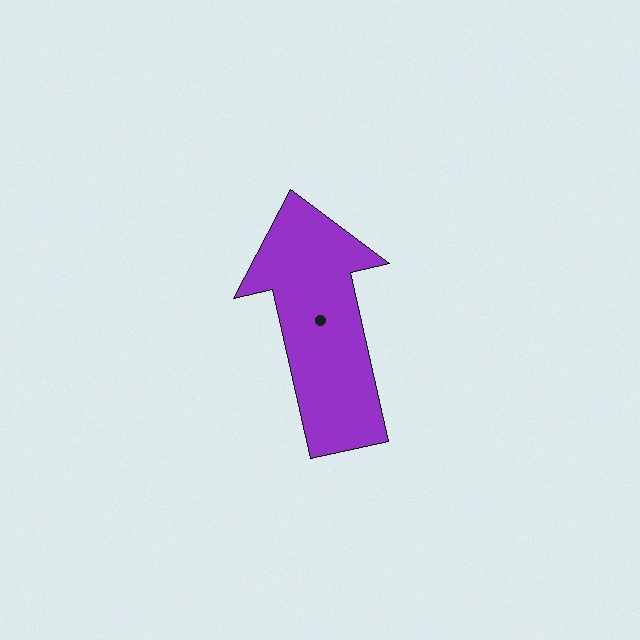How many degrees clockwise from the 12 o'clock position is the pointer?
Approximately 347 degrees.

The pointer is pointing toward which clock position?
Roughly 12 o'clock.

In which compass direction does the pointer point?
North.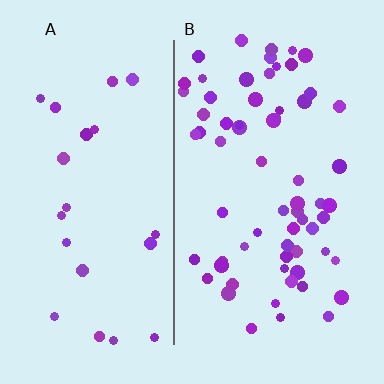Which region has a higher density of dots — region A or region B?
B (the right).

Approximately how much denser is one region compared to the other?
Approximately 2.9× — region B over region A.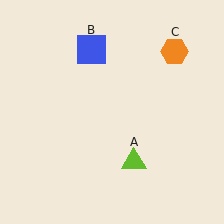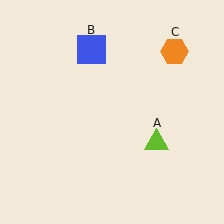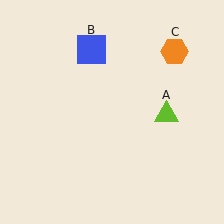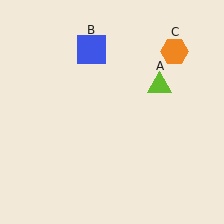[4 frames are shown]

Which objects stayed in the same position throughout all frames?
Blue square (object B) and orange hexagon (object C) remained stationary.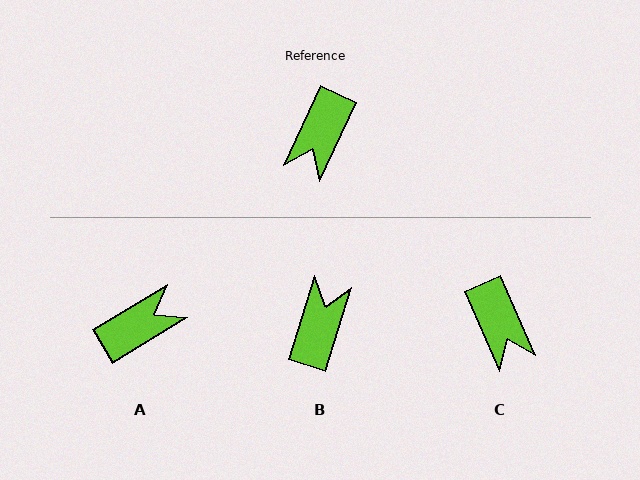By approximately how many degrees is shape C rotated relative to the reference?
Approximately 49 degrees counter-clockwise.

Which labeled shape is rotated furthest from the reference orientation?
B, about 173 degrees away.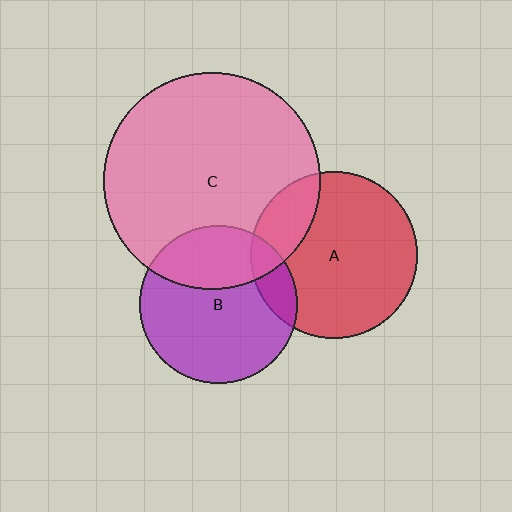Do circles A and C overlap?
Yes.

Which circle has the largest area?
Circle C (pink).